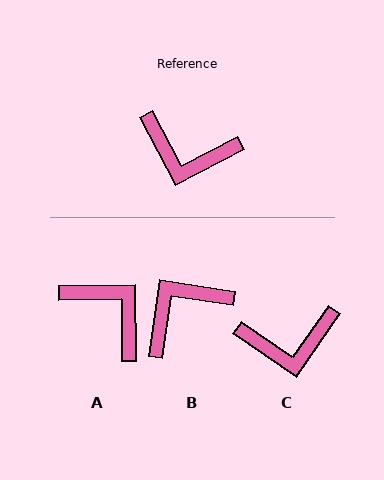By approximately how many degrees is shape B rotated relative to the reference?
Approximately 126 degrees clockwise.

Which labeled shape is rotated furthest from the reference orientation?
A, about 153 degrees away.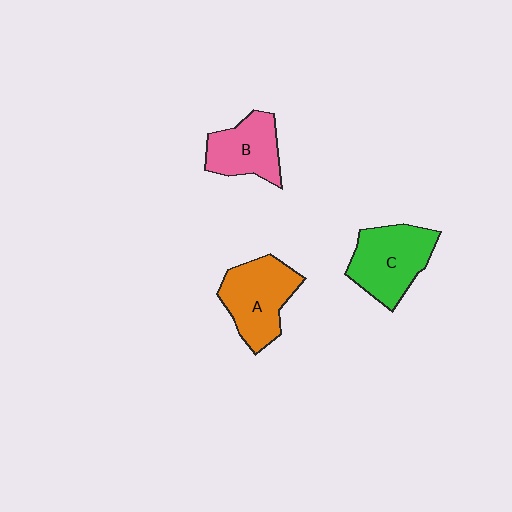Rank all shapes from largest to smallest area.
From largest to smallest: C (green), A (orange), B (pink).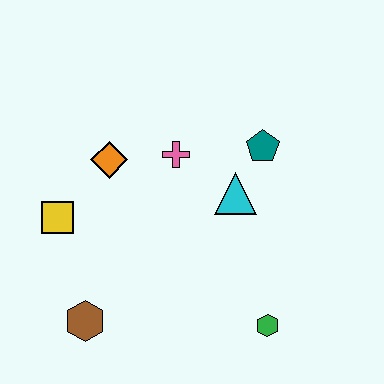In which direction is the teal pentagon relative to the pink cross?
The teal pentagon is to the right of the pink cross.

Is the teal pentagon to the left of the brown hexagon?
No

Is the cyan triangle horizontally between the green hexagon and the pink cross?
Yes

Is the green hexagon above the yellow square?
No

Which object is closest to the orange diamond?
The pink cross is closest to the orange diamond.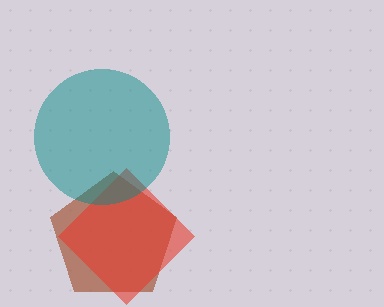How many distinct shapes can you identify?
There are 3 distinct shapes: a brown pentagon, a red diamond, a teal circle.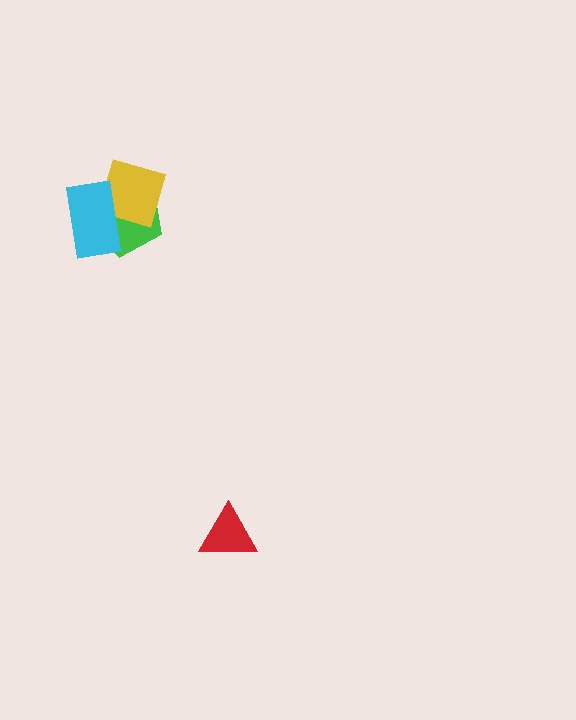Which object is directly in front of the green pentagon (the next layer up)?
The yellow diamond is directly in front of the green pentagon.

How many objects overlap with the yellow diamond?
2 objects overlap with the yellow diamond.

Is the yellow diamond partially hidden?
Yes, it is partially covered by another shape.